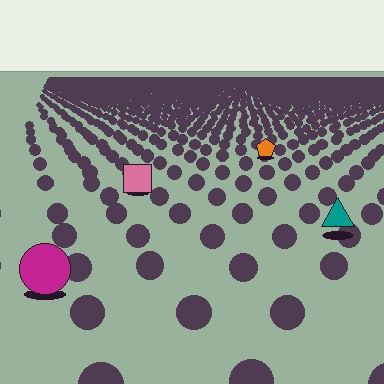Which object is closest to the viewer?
The magenta circle is closest. The texture marks near it are larger and more spread out.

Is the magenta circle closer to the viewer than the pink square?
Yes. The magenta circle is closer — you can tell from the texture gradient: the ground texture is coarser near it.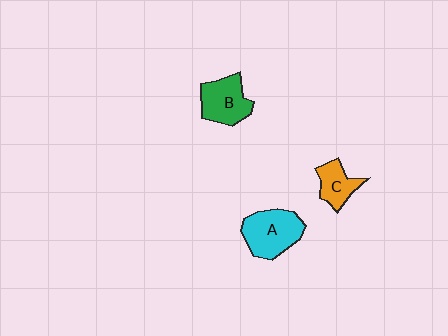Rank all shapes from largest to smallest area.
From largest to smallest: A (cyan), B (green), C (orange).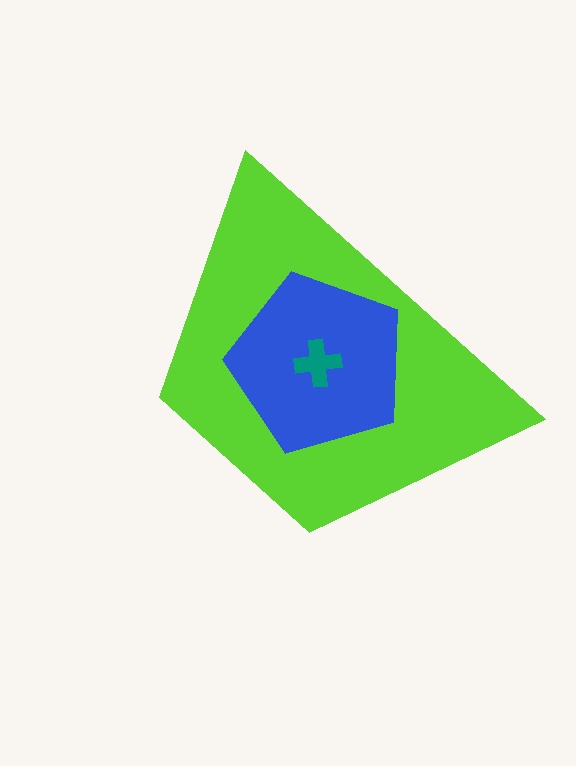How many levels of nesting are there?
3.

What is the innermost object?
The teal cross.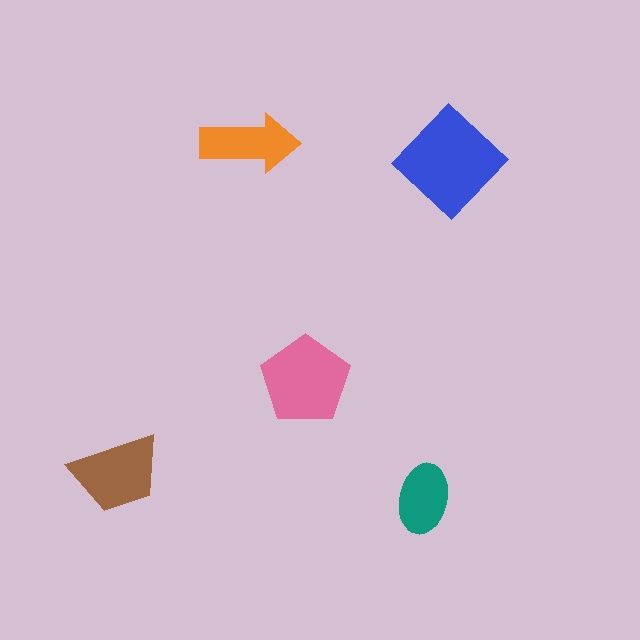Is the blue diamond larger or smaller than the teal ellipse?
Larger.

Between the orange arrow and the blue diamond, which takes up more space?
The blue diamond.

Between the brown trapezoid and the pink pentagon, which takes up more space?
The pink pentagon.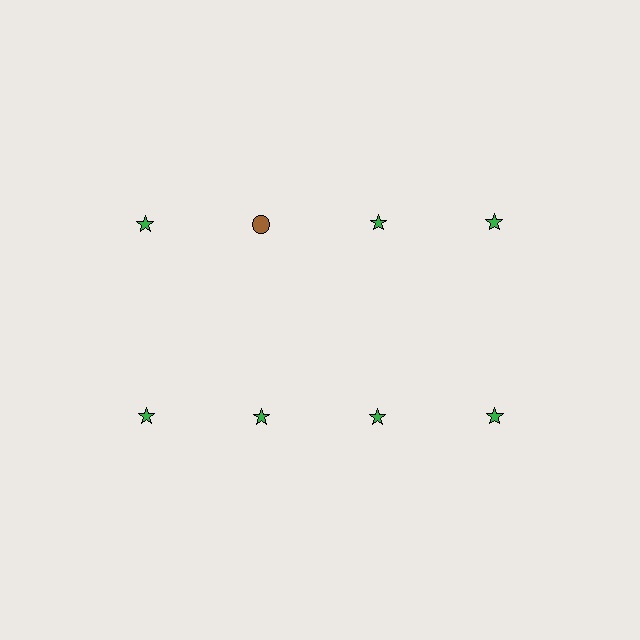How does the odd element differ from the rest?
It differs in both color (brown instead of green) and shape (circle instead of star).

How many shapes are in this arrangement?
There are 8 shapes arranged in a grid pattern.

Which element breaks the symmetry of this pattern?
The brown circle in the top row, second from left column breaks the symmetry. All other shapes are green stars.